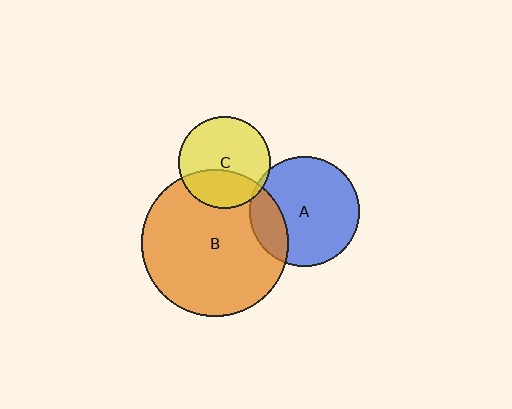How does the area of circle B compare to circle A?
Approximately 1.8 times.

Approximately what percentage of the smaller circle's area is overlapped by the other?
Approximately 20%.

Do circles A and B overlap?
Yes.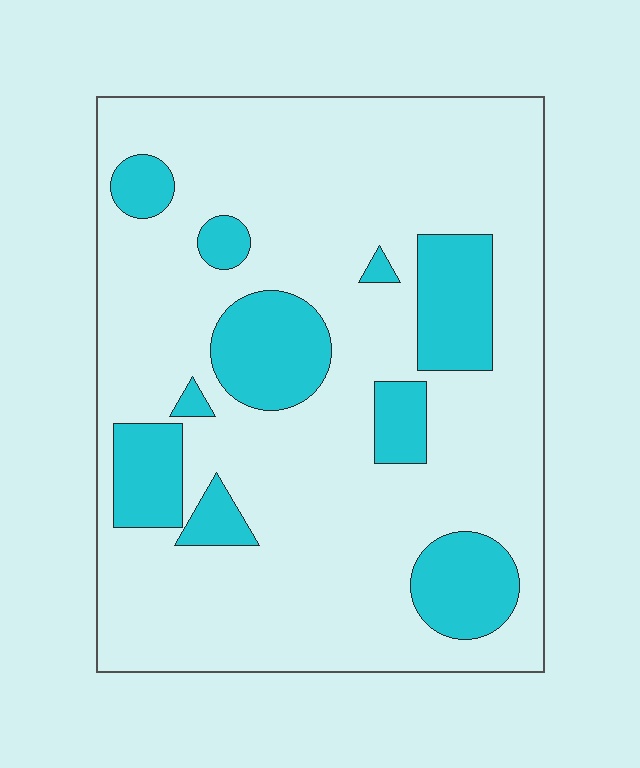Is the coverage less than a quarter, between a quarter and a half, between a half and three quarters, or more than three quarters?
Less than a quarter.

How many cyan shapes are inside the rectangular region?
10.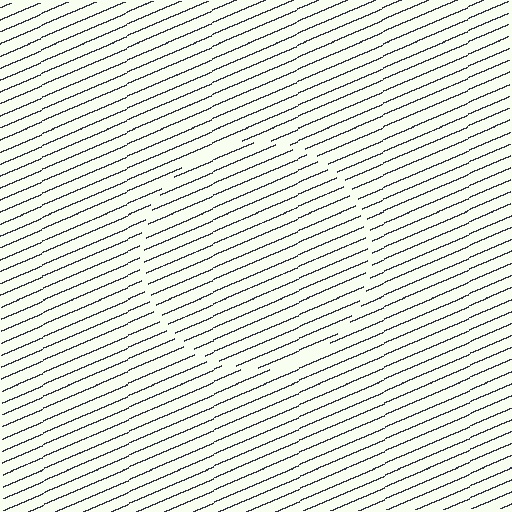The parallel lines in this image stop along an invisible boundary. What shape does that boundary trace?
An illusory circle. The interior of the shape contains the same grating, shifted by half a period — the contour is defined by the phase discontinuity where line-ends from the inner and outer gratings abut.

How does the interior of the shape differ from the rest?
The interior of the shape contains the same grating, shifted by half a period — the contour is defined by the phase discontinuity where line-ends from the inner and outer gratings abut.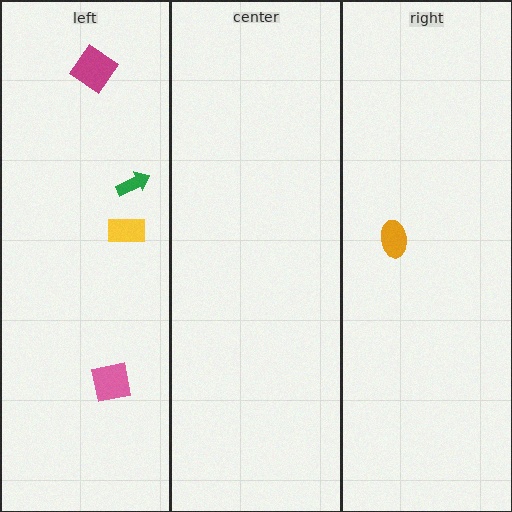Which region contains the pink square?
The left region.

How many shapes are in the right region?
1.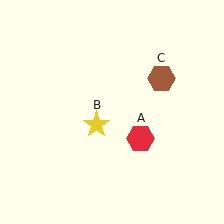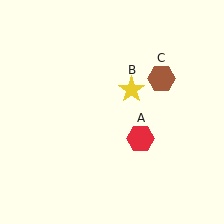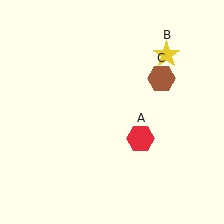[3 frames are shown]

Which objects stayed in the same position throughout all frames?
Red hexagon (object A) and brown hexagon (object C) remained stationary.